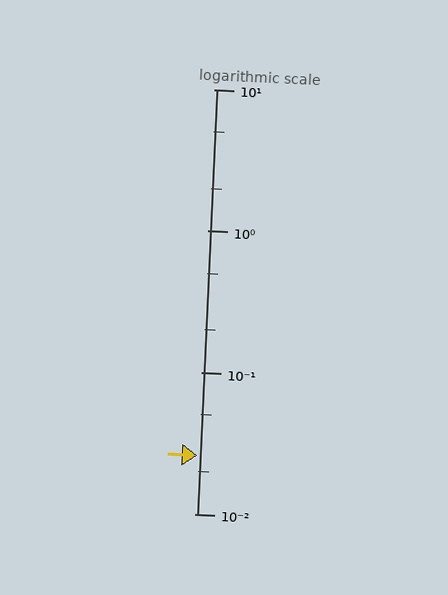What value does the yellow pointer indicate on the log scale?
The pointer indicates approximately 0.026.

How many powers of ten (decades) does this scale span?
The scale spans 3 decades, from 0.01 to 10.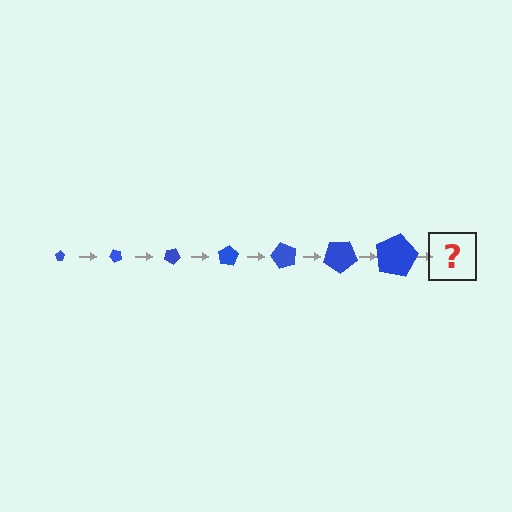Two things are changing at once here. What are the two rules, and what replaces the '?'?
The two rules are that the pentagon grows larger each step and it rotates 50 degrees each step. The '?' should be a pentagon, larger than the previous one and rotated 350 degrees from the start.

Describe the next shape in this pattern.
It should be a pentagon, larger than the previous one and rotated 350 degrees from the start.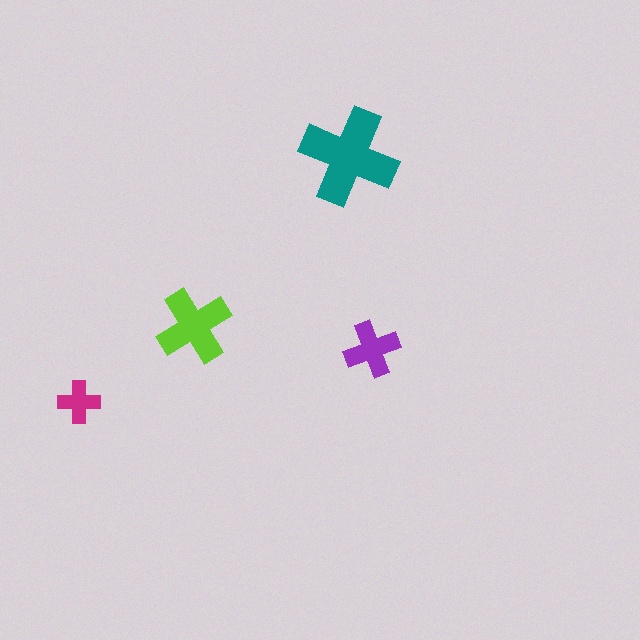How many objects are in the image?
There are 4 objects in the image.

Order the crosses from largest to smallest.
the teal one, the lime one, the purple one, the magenta one.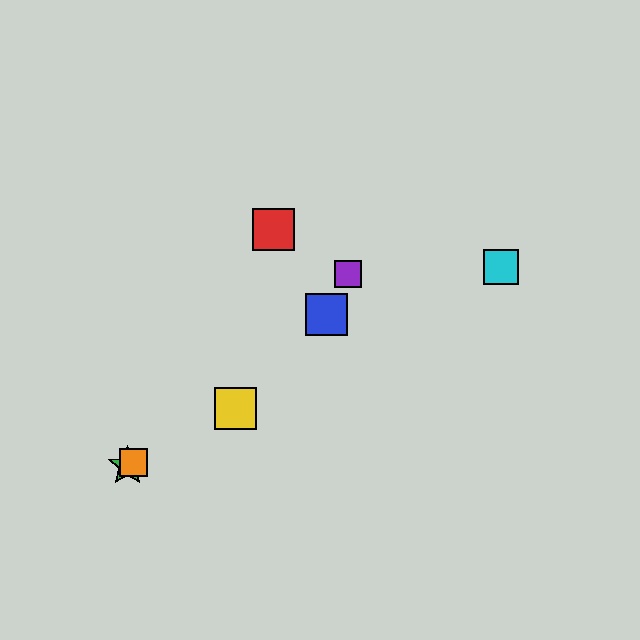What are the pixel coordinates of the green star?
The green star is at (128, 466).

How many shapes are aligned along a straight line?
4 shapes (the green star, the yellow square, the orange square, the cyan square) are aligned along a straight line.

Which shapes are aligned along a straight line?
The green star, the yellow square, the orange square, the cyan square are aligned along a straight line.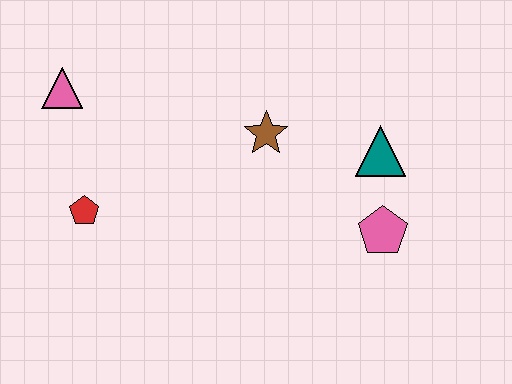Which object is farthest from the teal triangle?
The pink triangle is farthest from the teal triangle.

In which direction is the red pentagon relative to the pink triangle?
The red pentagon is below the pink triangle.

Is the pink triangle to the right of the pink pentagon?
No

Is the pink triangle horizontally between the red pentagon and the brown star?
No